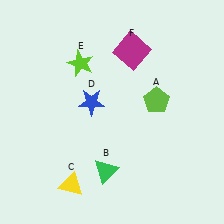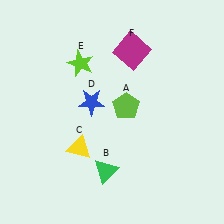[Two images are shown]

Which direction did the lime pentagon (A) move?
The lime pentagon (A) moved left.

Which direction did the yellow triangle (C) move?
The yellow triangle (C) moved up.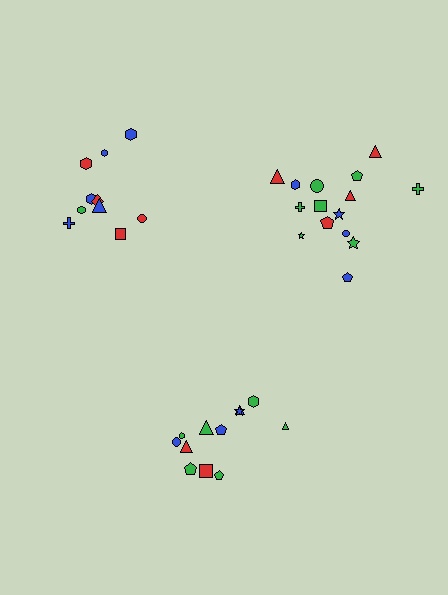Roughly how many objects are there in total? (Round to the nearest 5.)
Roughly 35 objects in total.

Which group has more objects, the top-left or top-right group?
The top-right group.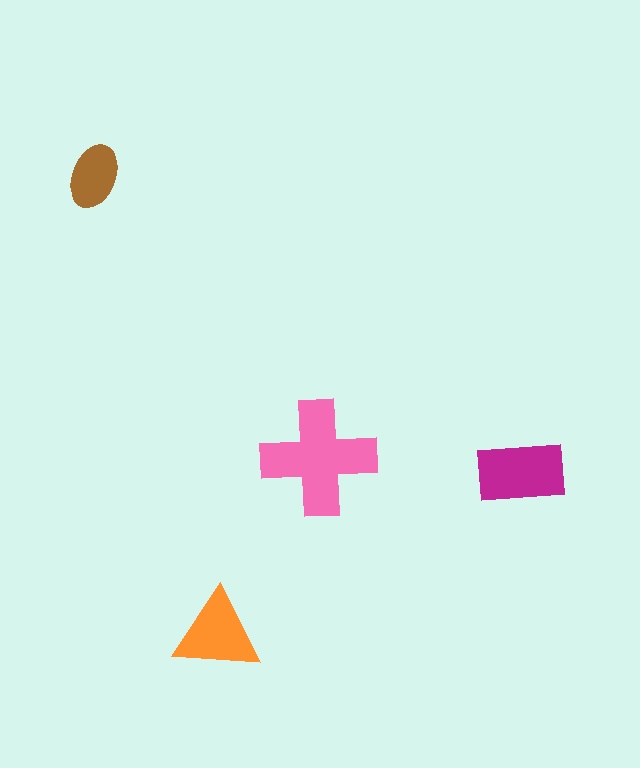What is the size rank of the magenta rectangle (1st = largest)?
2nd.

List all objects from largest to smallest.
The pink cross, the magenta rectangle, the orange triangle, the brown ellipse.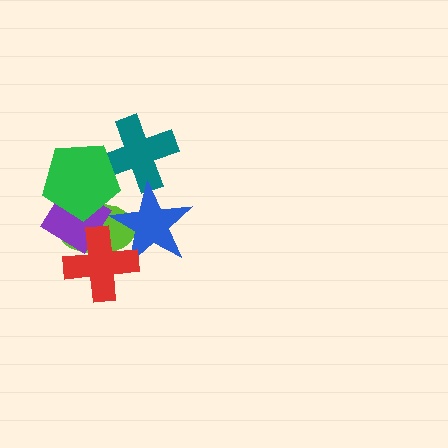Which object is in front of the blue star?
The red cross is in front of the blue star.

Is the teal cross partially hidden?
Yes, it is partially covered by another shape.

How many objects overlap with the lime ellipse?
4 objects overlap with the lime ellipse.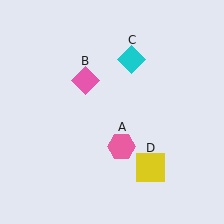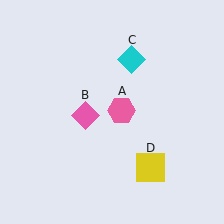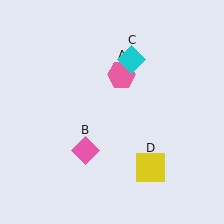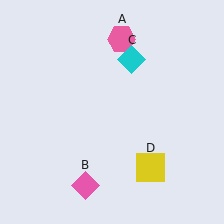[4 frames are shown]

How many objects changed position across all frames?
2 objects changed position: pink hexagon (object A), pink diamond (object B).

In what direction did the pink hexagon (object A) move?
The pink hexagon (object A) moved up.